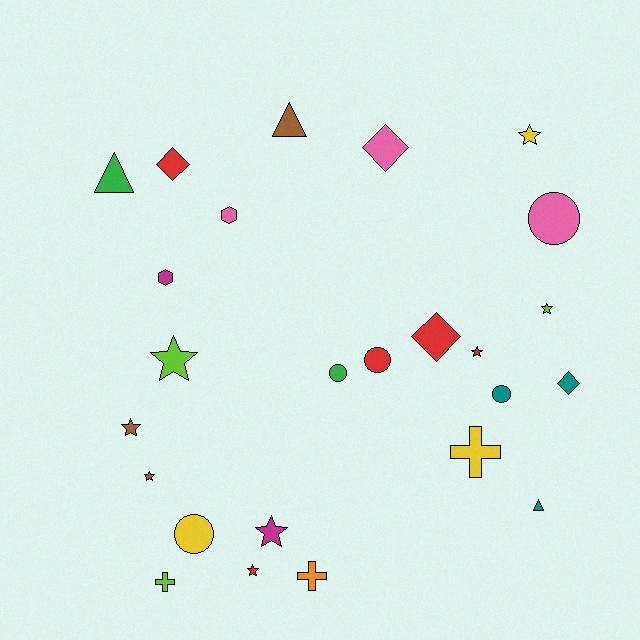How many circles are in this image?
There are 5 circles.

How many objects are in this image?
There are 25 objects.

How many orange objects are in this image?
There is 1 orange object.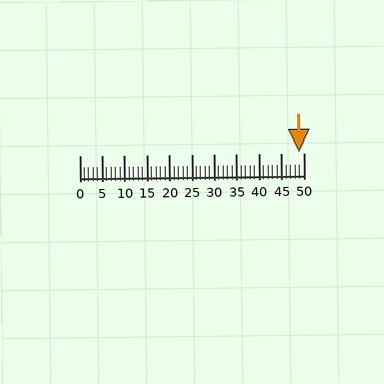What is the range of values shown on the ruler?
The ruler shows values from 0 to 50.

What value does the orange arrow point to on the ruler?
The orange arrow points to approximately 49.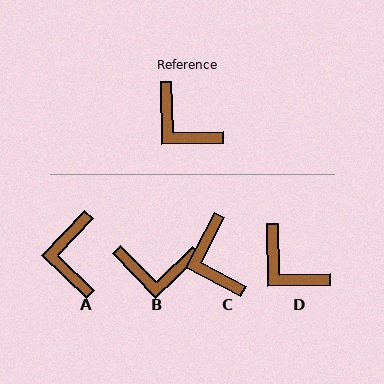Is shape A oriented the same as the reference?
No, it is off by about 45 degrees.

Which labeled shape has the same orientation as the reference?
D.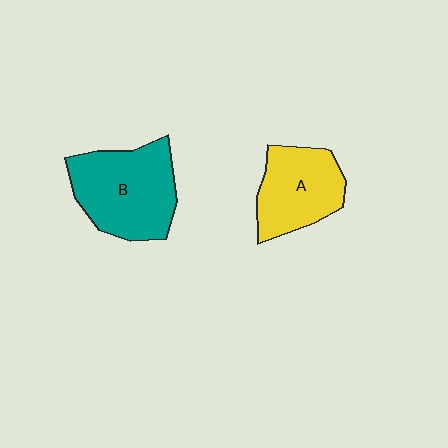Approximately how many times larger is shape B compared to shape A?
Approximately 1.3 times.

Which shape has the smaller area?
Shape A (yellow).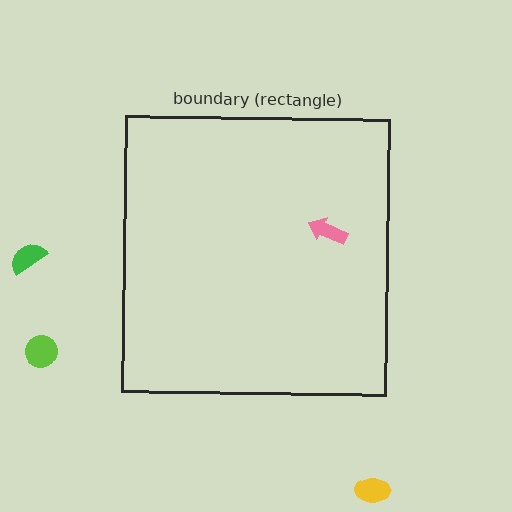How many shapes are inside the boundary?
1 inside, 3 outside.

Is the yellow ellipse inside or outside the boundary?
Outside.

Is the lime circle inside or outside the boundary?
Outside.